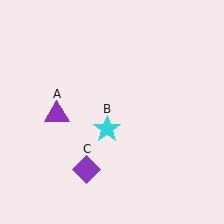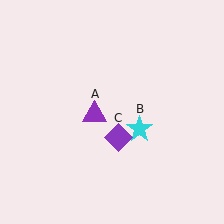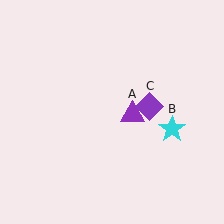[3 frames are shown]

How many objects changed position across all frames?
3 objects changed position: purple triangle (object A), cyan star (object B), purple diamond (object C).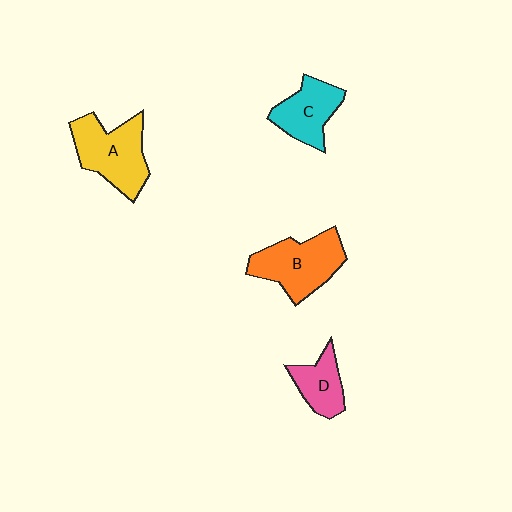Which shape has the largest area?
Shape A (yellow).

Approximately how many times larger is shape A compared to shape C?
Approximately 1.4 times.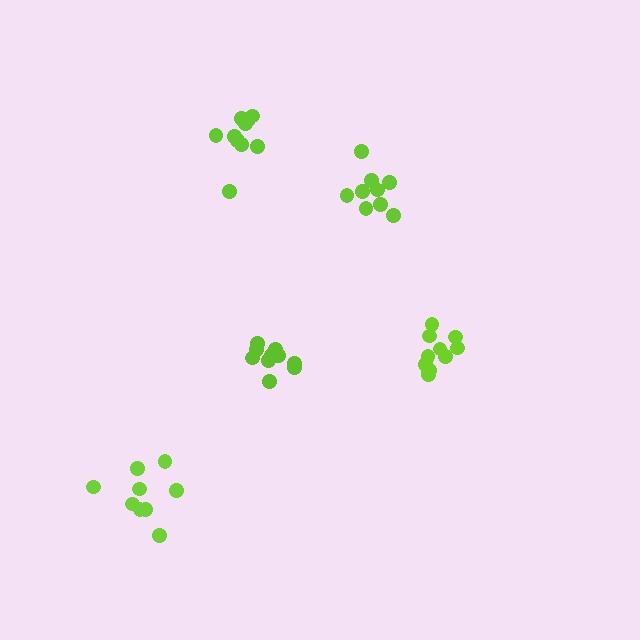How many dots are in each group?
Group 1: 9 dots, Group 2: 10 dots, Group 3: 9 dots, Group 4: 11 dots, Group 5: 10 dots (49 total).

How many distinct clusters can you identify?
There are 5 distinct clusters.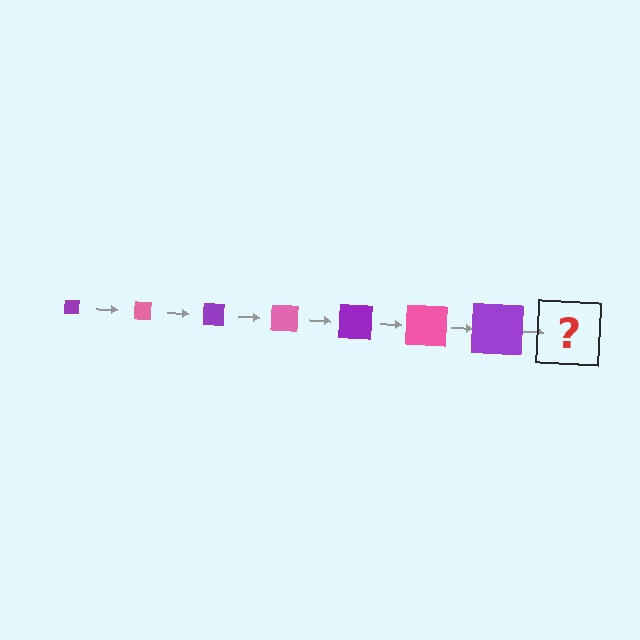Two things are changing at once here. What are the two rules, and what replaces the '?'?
The two rules are that the square grows larger each step and the color cycles through purple and pink. The '?' should be a pink square, larger than the previous one.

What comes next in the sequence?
The next element should be a pink square, larger than the previous one.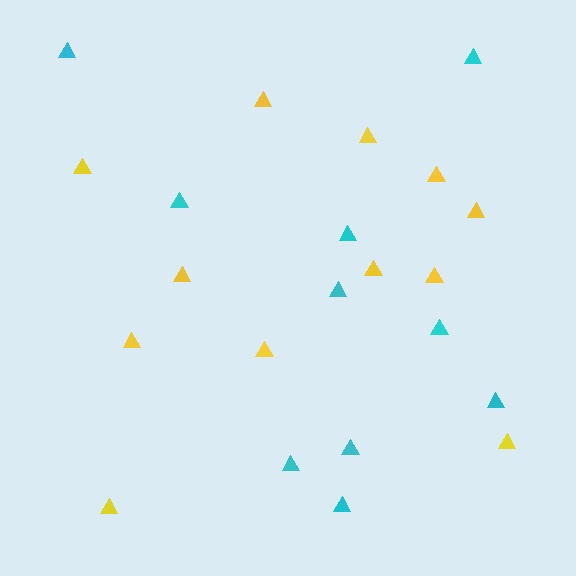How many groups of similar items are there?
There are 2 groups: one group of yellow triangles (12) and one group of cyan triangles (10).